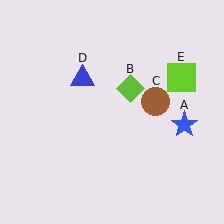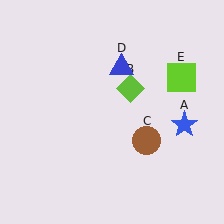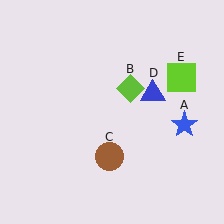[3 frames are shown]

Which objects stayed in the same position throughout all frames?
Blue star (object A) and lime diamond (object B) and lime square (object E) remained stationary.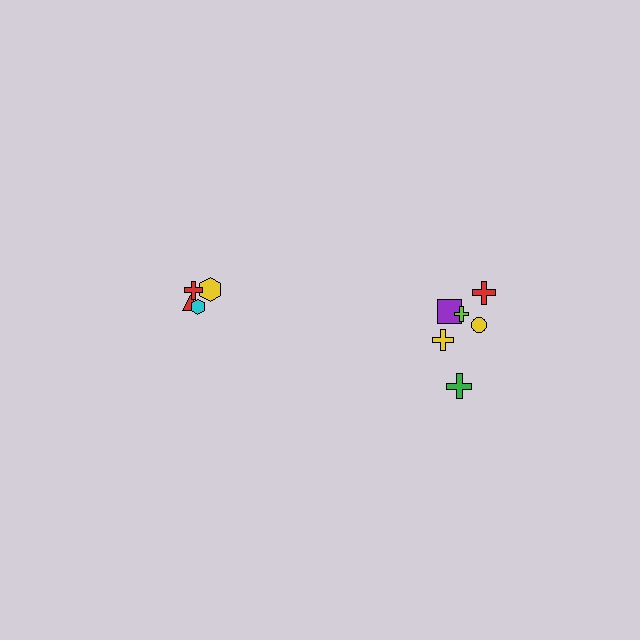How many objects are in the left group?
There are 4 objects.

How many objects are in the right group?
There are 6 objects.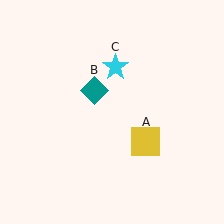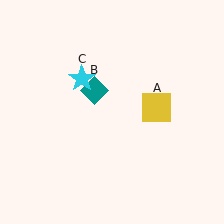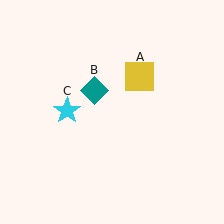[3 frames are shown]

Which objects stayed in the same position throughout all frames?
Teal diamond (object B) remained stationary.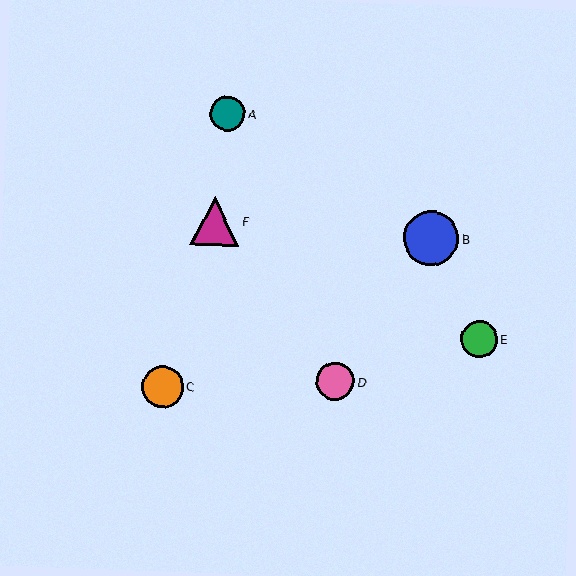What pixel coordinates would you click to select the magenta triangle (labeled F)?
Click at (215, 221) to select the magenta triangle F.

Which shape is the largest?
The blue circle (labeled B) is the largest.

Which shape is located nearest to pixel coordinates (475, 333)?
The green circle (labeled E) at (479, 339) is nearest to that location.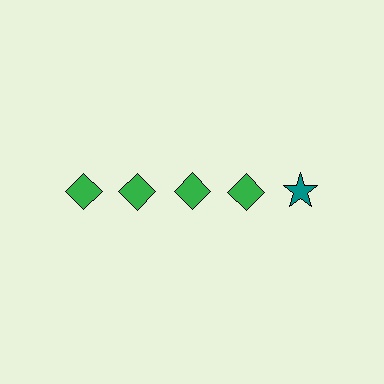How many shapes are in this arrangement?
There are 5 shapes arranged in a grid pattern.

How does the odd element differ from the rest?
It differs in both color (teal instead of green) and shape (star instead of diamond).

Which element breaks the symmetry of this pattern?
The teal star in the top row, rightmost column breaks the symmetry. All other shapes are green diamonds.